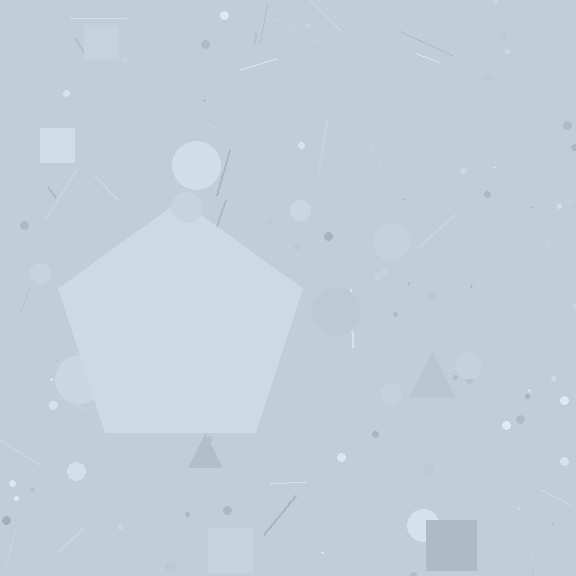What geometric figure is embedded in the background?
A pentagon is embedded in the background.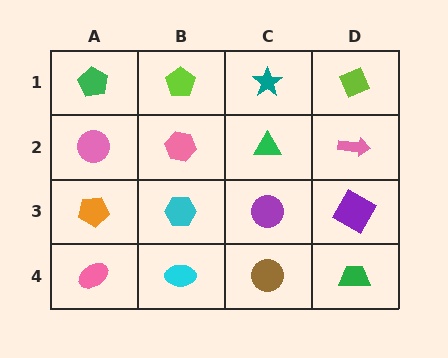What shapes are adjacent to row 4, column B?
A cyan hexagon (row 3, column B), a pink ellipse (row 4, column A), a brown circle (row 4, column C).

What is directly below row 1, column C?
A green triangle.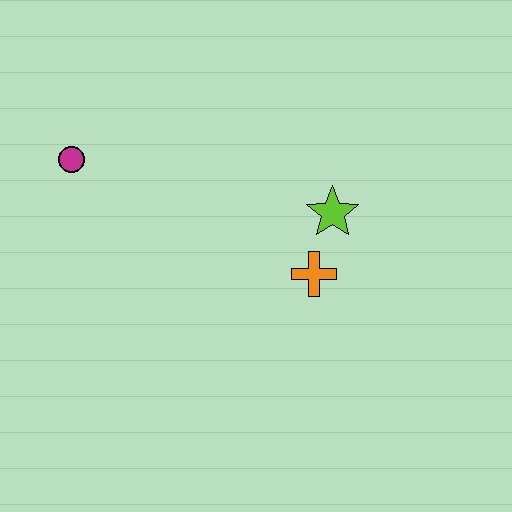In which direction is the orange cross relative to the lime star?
The orange cross is below the lime star.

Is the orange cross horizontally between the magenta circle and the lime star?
Yes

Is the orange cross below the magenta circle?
Yes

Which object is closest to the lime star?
The orange cross is closest to the lime star.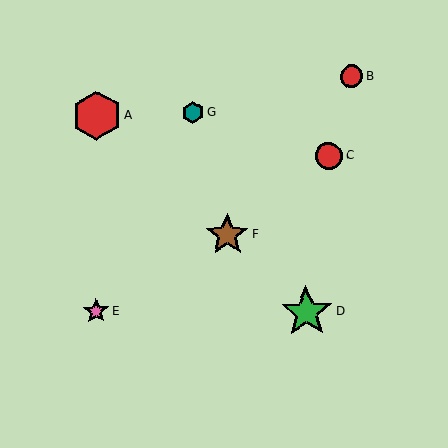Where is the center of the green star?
The center of the green star is at (307, 312).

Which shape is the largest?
The green star (labeled D) is the largest.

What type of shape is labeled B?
Shape B is a red circle.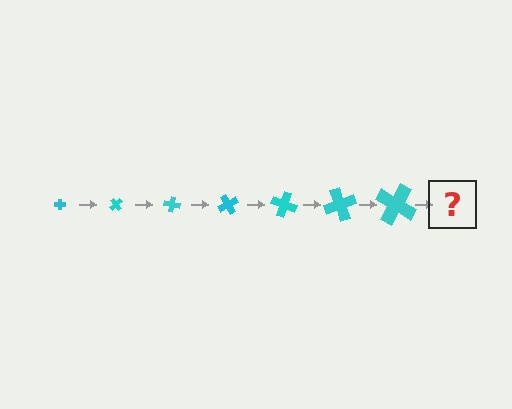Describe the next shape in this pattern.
It should be a cross, larger than the previous one and rotated 350 degrees from the start.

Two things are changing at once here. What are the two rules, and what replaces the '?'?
The two rules are that the cross grows larger each step and it rotates 50 degrees each step. The '?' should be a cross, larger than the previous one and rotated 350 degrees from the start.